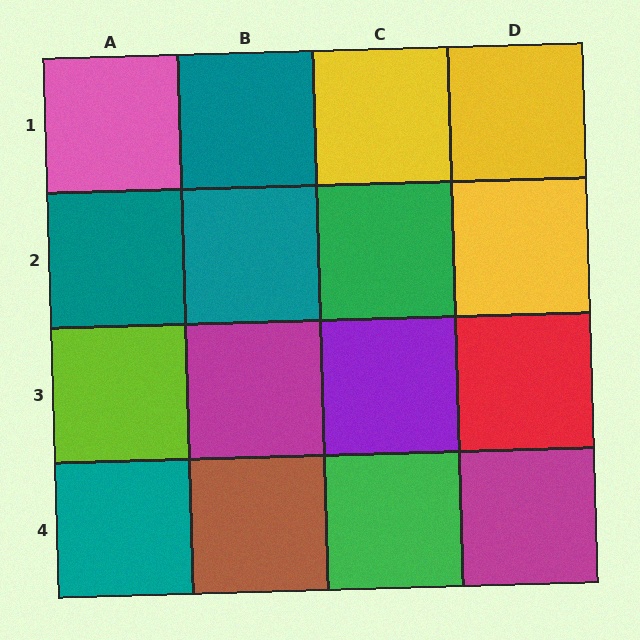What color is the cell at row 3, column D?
Red.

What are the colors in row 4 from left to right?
Teal, brown, green, magenta.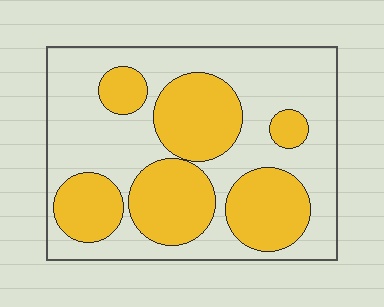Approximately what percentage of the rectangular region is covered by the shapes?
Approximately 40%.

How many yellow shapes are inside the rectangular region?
6.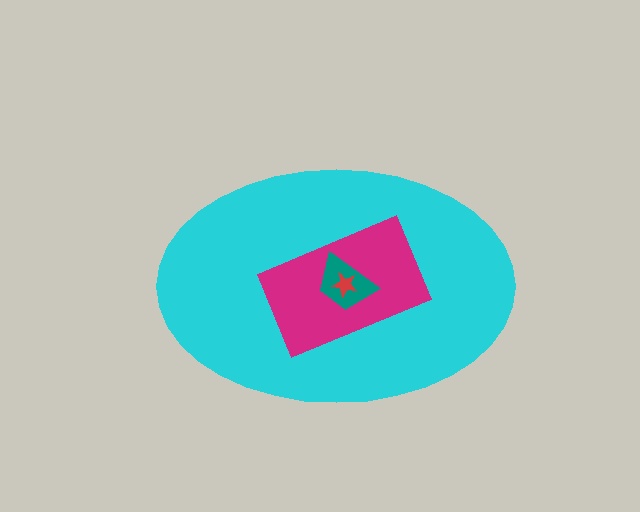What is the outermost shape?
The cyan ellipse.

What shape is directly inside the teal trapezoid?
The red star.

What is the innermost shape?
The red star.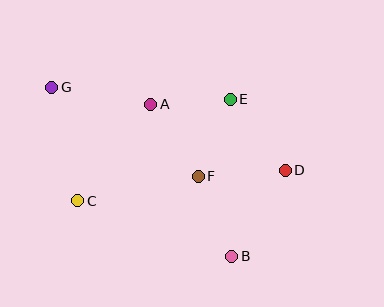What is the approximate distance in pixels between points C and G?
The distance between C and G is approximately 116 pixels.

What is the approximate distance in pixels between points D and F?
The distance between D and F is approximately 87 pixels.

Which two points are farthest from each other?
Points D and G are farthest from each other.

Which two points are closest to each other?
Points A and E are closest to each other.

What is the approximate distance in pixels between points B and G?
The distance between B and G is approximately 247 pixels.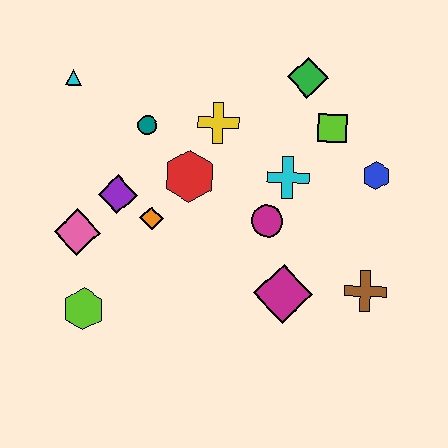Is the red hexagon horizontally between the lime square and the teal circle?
Yes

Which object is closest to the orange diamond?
The purple diamond is closest to the orange diamond.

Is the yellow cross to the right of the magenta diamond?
No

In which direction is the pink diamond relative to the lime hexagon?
The pink diamond is above the lime hexagon.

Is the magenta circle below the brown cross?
No